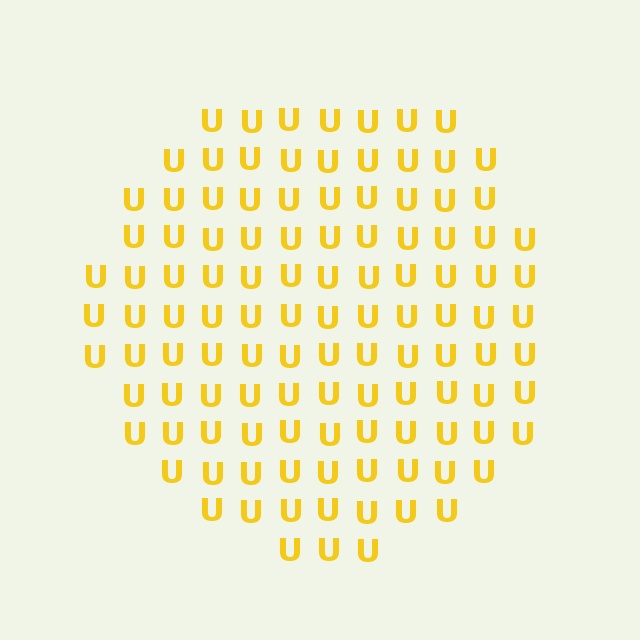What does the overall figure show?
The overall figure shows a circle.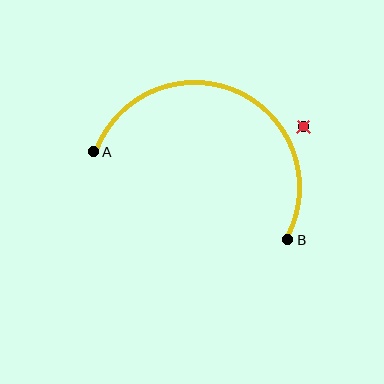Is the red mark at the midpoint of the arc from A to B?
No — the red mark does not lie on the arc at all. It sits slightly outside the curve.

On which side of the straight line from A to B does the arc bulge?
The arc bulges above the straight line connecting A and B.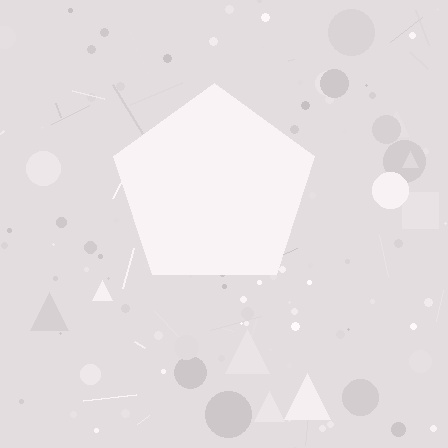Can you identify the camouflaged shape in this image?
The camouflaged shape is a pentagon.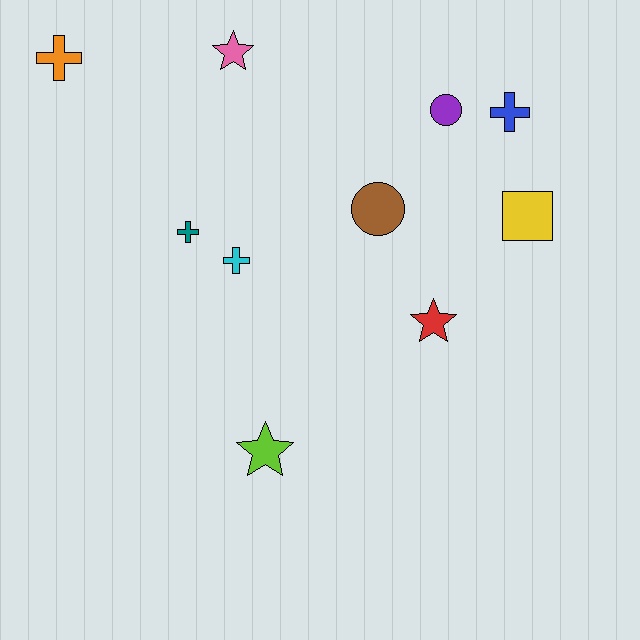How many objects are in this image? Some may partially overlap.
There are 10 objects.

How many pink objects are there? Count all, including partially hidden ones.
There is 1 pink object.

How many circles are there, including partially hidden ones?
There are 2 circles.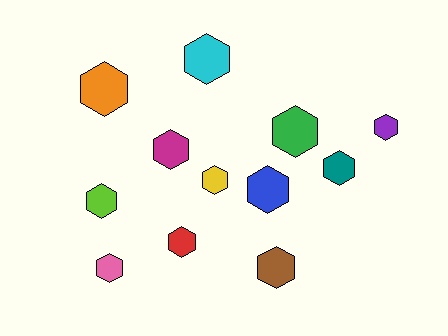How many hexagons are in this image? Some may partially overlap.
There are 12 hexagons.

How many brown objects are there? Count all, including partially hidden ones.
There is 1 brown object.